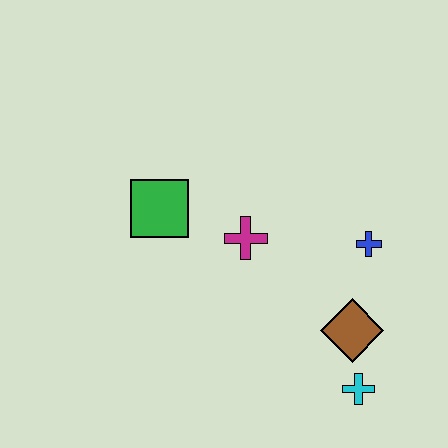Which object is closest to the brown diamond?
The cyan cross is closest to the brown diamond.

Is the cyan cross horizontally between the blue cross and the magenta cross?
Yes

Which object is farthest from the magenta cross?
The cyan cross is farthest from the magenta cross.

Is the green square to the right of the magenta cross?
No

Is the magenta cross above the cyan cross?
Yes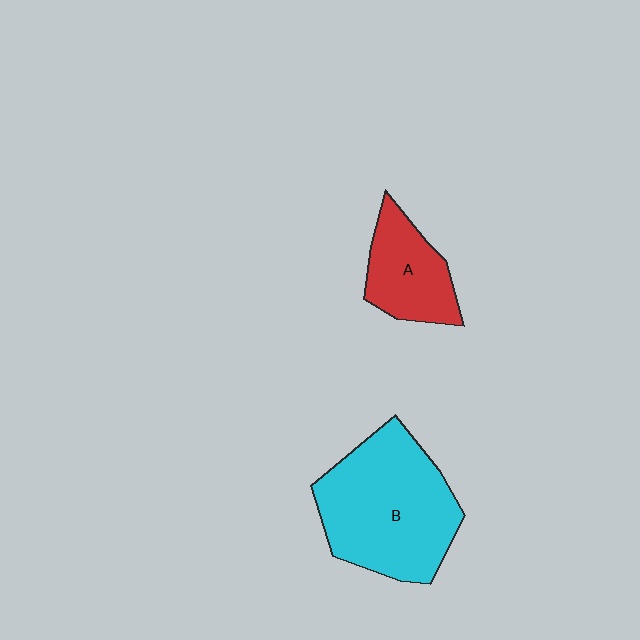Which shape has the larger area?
Shape B (cyan).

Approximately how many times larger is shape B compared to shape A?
Approximately 2.1 times.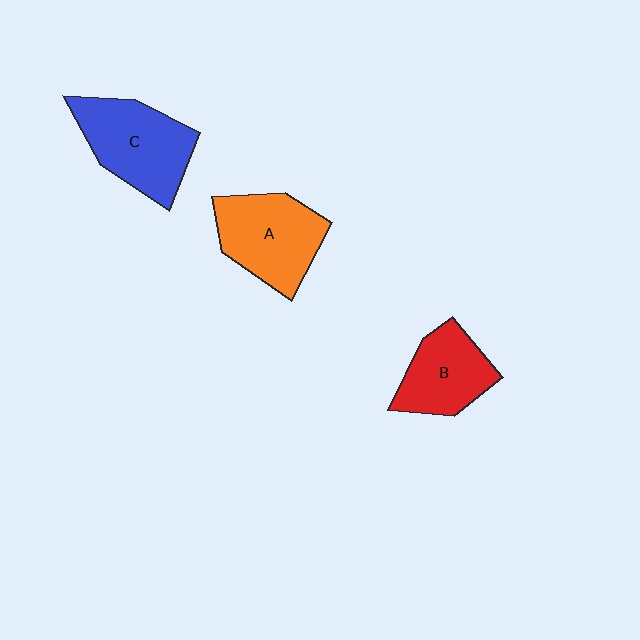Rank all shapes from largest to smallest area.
From largest to smallest: C (blue), A (orange), B (red).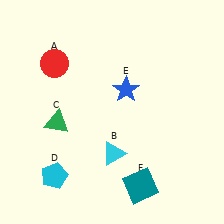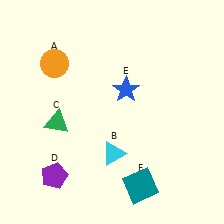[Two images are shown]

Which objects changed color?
A changed from red to orange. D changed from cyan to purple.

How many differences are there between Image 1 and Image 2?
There are 2 differences between the two images.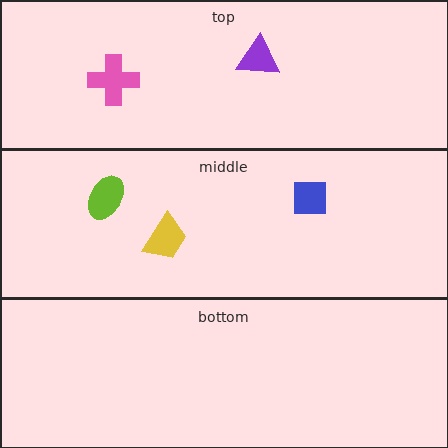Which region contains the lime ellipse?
The middle region.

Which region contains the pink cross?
The top region.